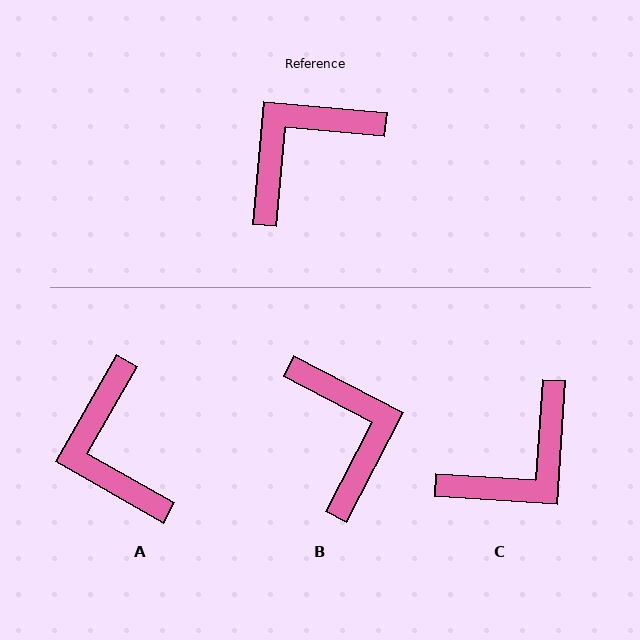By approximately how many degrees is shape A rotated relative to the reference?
Approximately 65 degrees counter-clockwise.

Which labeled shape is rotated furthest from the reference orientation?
C, about 178 degrees away.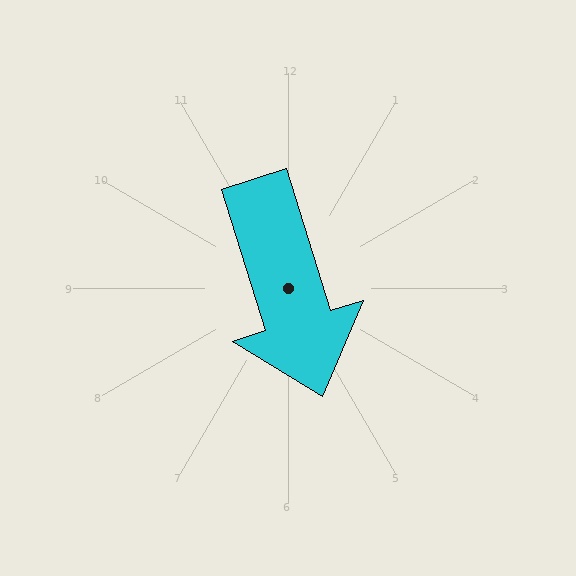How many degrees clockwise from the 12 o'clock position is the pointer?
Approximately 163 degrees.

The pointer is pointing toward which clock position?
Roughly 5 o'clock.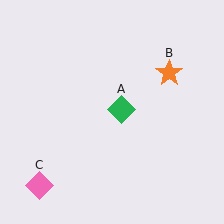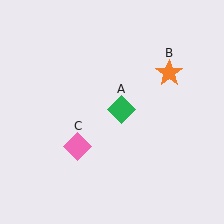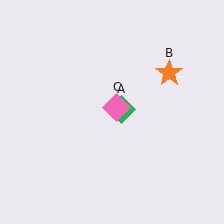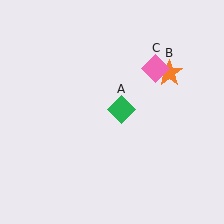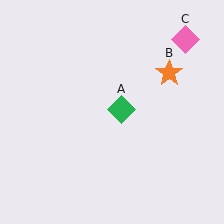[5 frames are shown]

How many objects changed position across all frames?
1 object changed position: pink diamond (object C).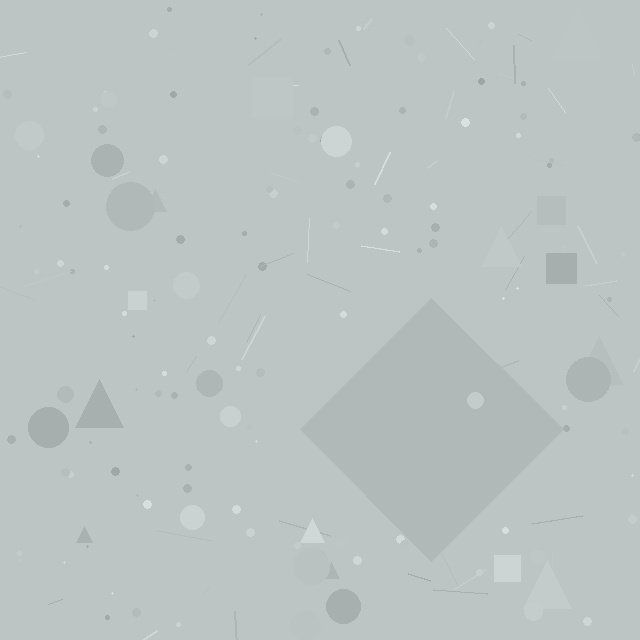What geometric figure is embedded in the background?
A diamond is embedded in the background.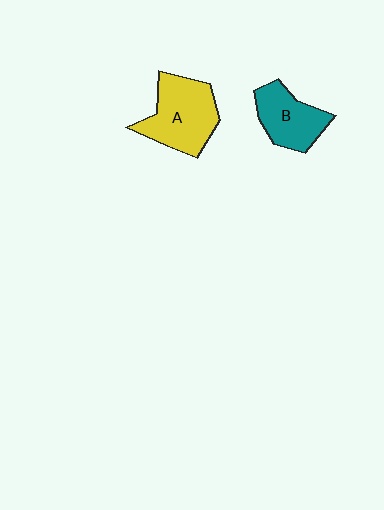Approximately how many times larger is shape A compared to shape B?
Approximately 1.3 times.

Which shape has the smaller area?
Shape B (teal).